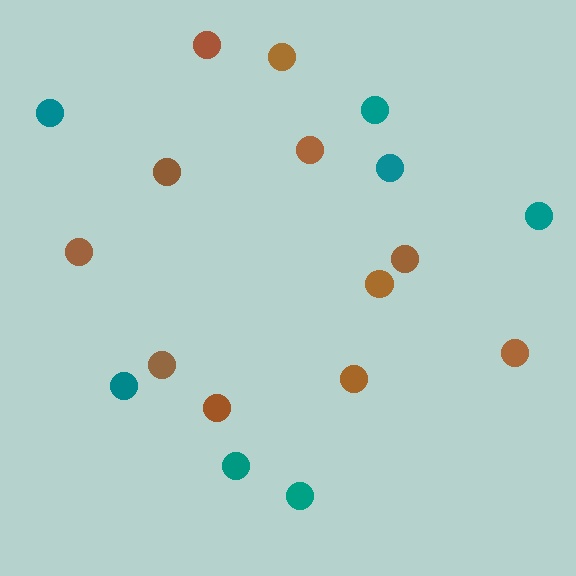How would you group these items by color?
There are 2 groups: one group of teal circles (7) and one group of brown circles (11).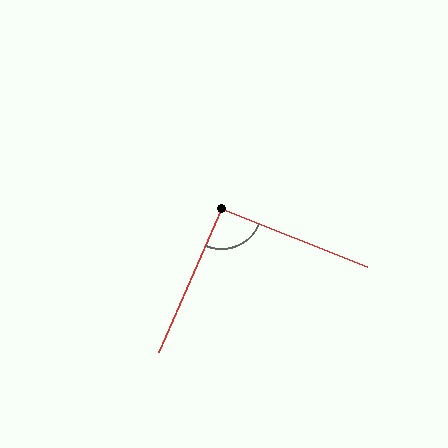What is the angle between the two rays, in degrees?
Approximately 92 degrees.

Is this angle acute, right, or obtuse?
It is approximately a right angle.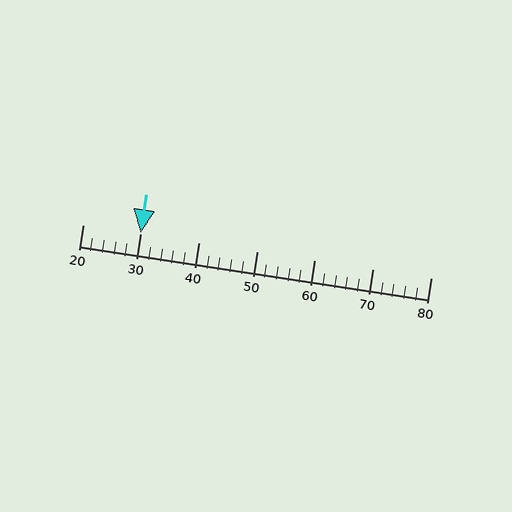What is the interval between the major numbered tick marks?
The major tick marks are spaced 10 units apart.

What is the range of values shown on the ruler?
The ruler shows values from 20 to 80.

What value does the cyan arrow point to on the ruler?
The cyan arrow points to approximately 30.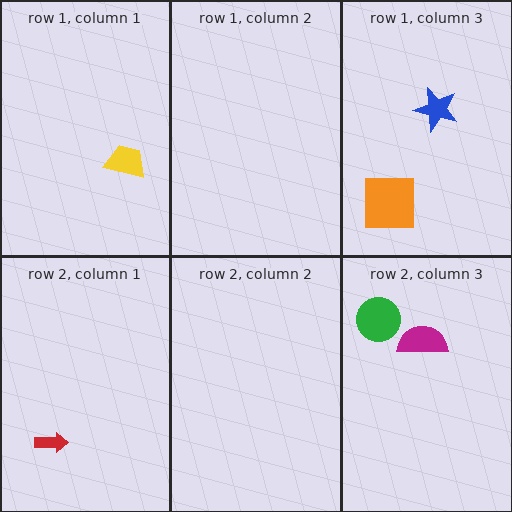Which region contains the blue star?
The row 1, column 3 region.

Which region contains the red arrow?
The row 2, column 1 region.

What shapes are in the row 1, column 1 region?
The yellow trapezoid.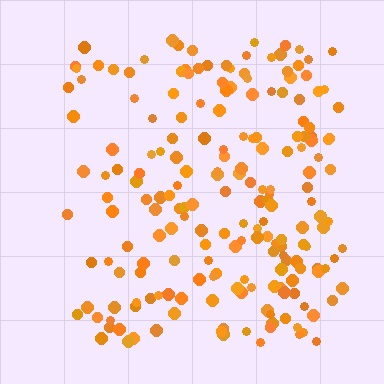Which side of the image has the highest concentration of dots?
The right.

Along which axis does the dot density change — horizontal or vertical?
Horizontal.